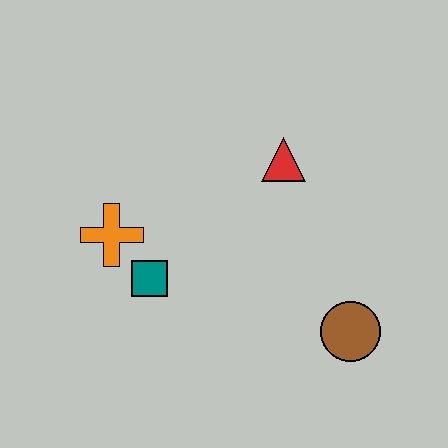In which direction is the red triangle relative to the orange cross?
The red triangle is to the right of the orange cross.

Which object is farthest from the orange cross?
The brown circle is farthest from the orange cross.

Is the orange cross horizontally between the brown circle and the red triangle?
No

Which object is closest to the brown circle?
The red triangle is closest to the brown circle.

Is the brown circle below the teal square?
Yes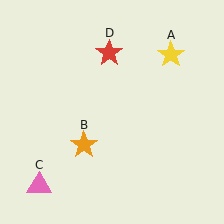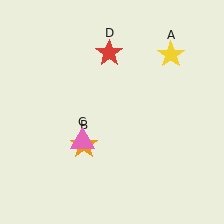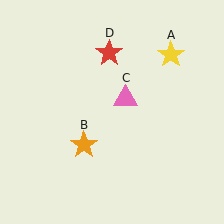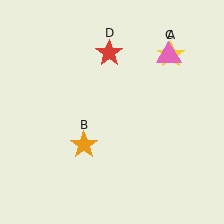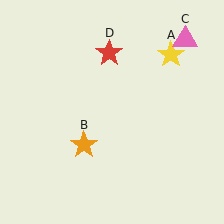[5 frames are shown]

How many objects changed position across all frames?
1 object changed position: pink triangle (object C).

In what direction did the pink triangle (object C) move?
The pink triangle (object C) moved up and to the right.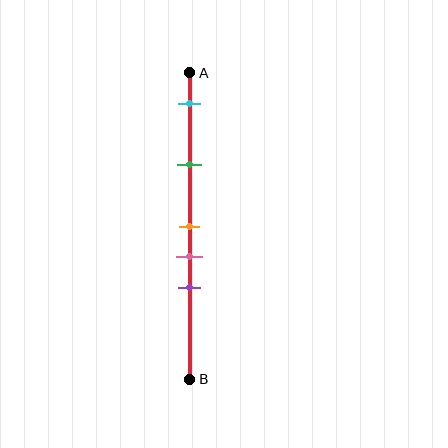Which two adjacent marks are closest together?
The orange and pink marks are the closest adjacent pair.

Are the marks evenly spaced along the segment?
No, the marks are not evenly spaced.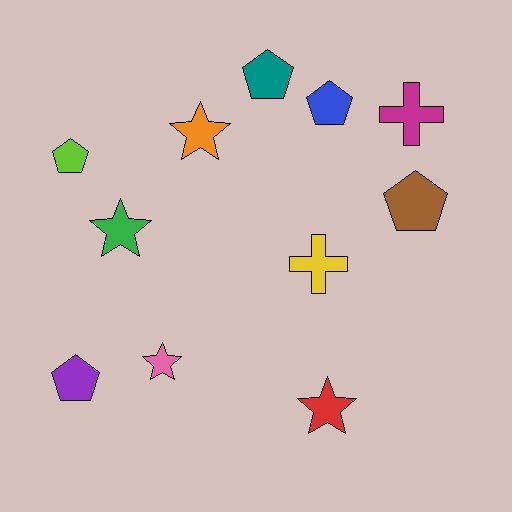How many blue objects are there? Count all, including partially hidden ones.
There is 1 blue object.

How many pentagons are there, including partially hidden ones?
There are 5 pentagons.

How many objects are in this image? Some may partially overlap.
There are 11 objects.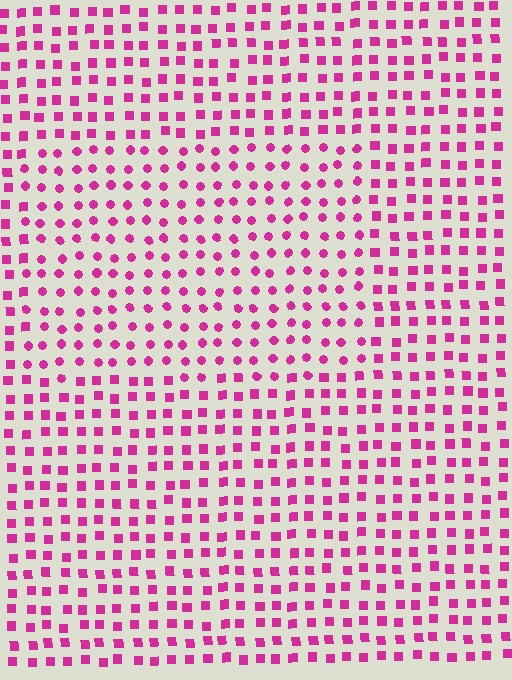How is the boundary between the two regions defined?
The boundary is defined by a change in element shape: circles inside vs. squares outside. All elements share the same color and spacing.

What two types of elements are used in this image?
The image uses circles inside the rectangle region and squares outside it.